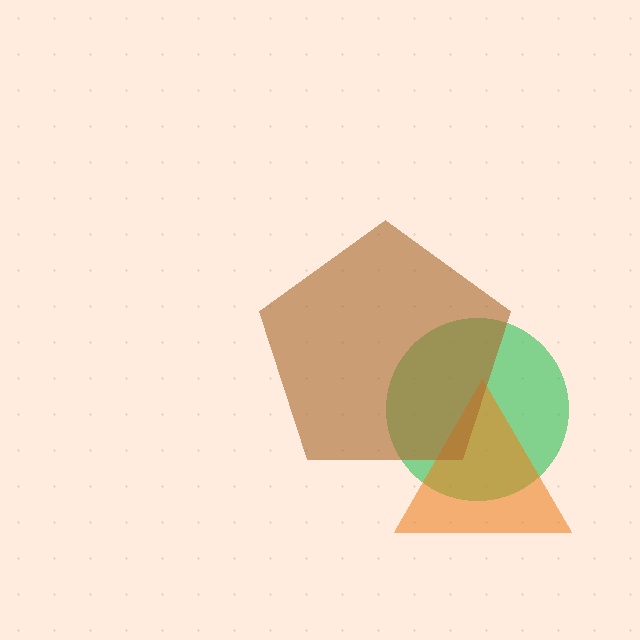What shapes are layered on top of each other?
The layered shapes are: a green circle, an orange triangle, a brown pentagon.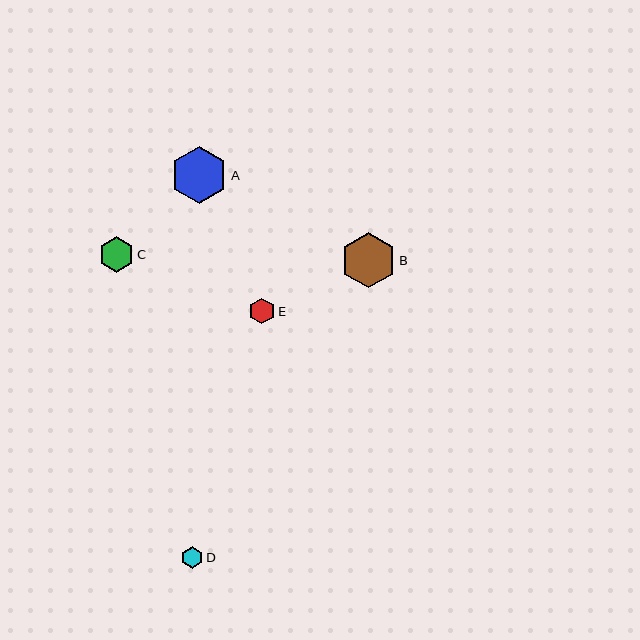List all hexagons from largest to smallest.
From largest to smallest: A, B, C, E, D.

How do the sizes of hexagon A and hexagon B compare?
Hexagon A and hexagon B are approximately the same size.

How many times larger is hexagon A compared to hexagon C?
Hexagon A is approximately 1.6 times the size of hexagon C.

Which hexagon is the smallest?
Hexagon D is the smallest with a size of approximately 21 pixels.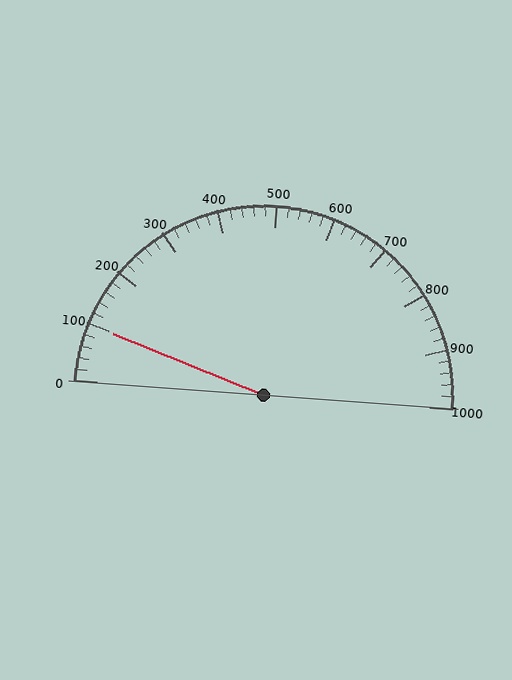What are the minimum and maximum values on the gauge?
The gauge ranges from 0 to 1000.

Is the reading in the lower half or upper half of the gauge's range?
The reading is in the lower half of the range (0 to 1000).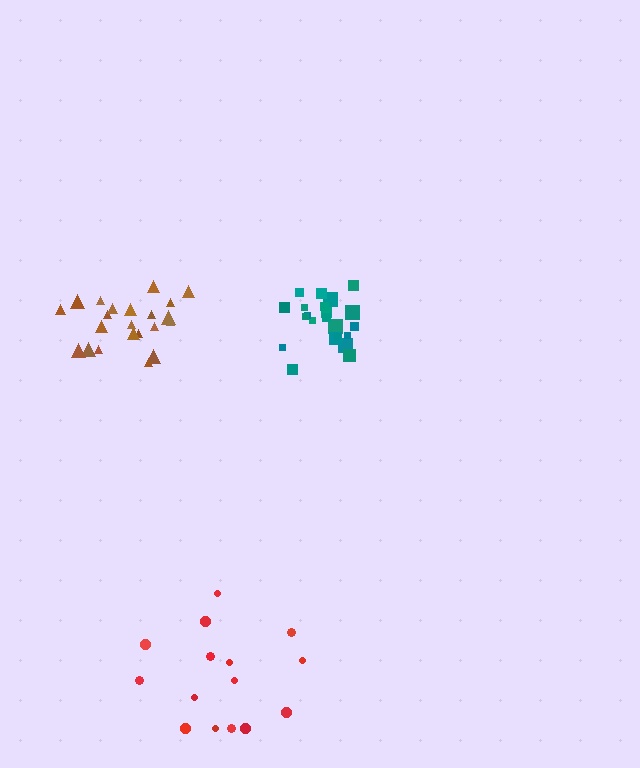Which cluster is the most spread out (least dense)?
Red.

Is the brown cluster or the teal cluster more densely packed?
Teal.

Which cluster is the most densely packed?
Teal.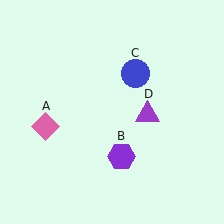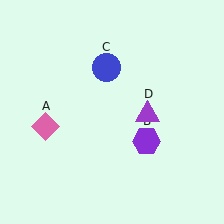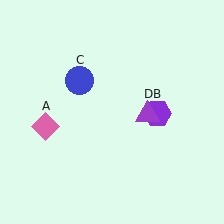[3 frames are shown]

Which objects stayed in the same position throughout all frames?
Pink diamond (object A) and purple triangle (object D) remained stationary.